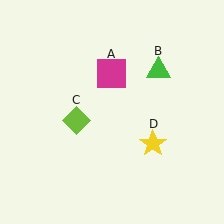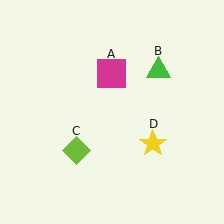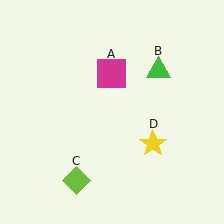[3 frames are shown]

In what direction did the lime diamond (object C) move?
The lime diamond (object C) moved down.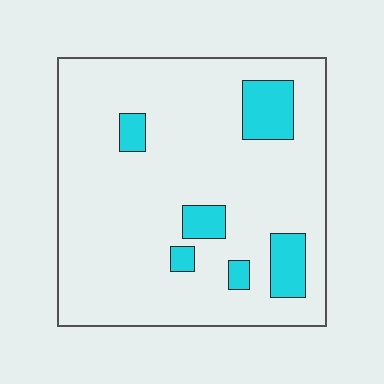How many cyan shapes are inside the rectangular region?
6.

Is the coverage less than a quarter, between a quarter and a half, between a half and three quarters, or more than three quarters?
Less than a quarter.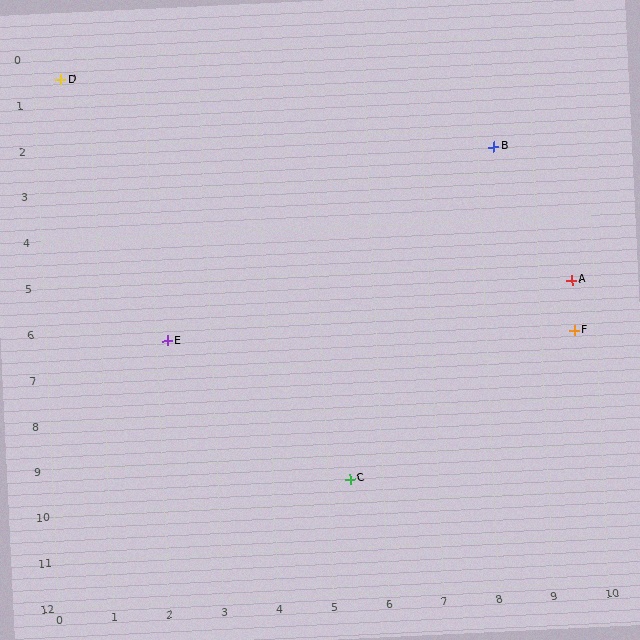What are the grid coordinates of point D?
Point D is at approximately (0.5, 0.5).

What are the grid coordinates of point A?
Point A is at approximately (9.6, 5.4).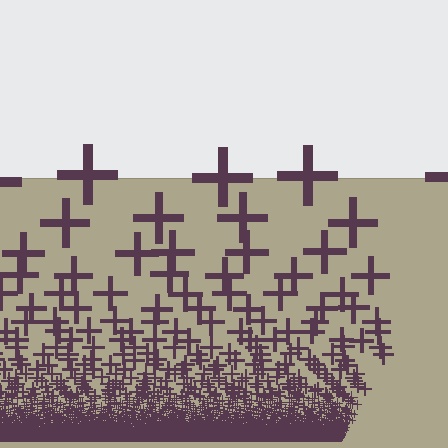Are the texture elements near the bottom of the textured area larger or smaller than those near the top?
Smaller. The gradient is inverted — elements near the bottom are smaller and denser.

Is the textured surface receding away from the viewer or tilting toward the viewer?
The surface appears to tilt toward the viewer. Texture elements get larger and sparser toward the top.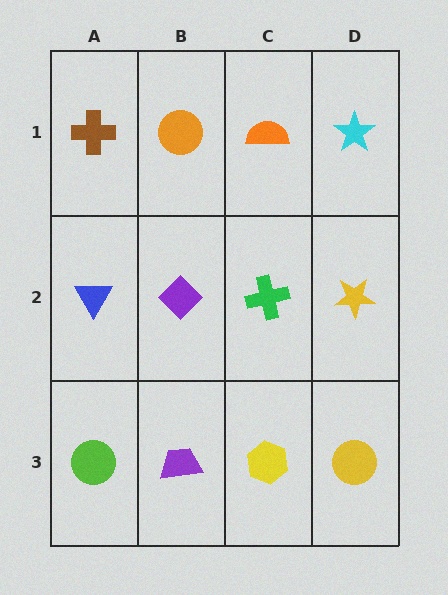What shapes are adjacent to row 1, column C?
A green cross (row 2, column C), an orange circle (row 1, column B), a cyan star (row 1, column D).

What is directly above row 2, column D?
A cyan star.